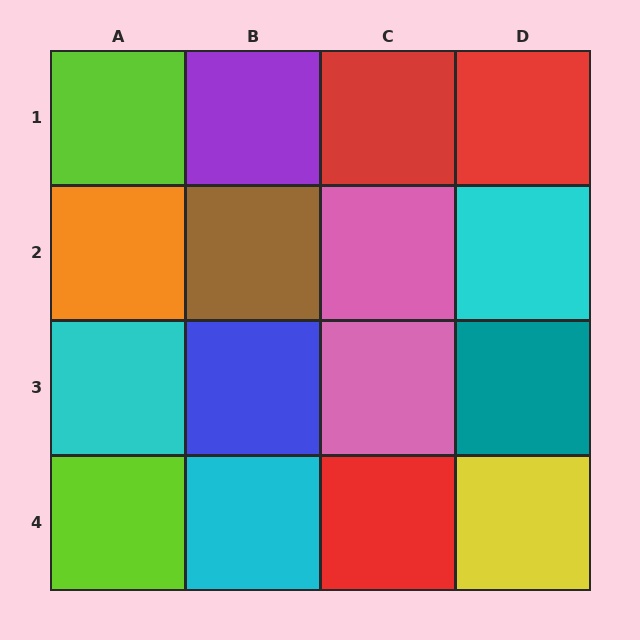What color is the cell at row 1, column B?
Purple.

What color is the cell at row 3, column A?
Cyan.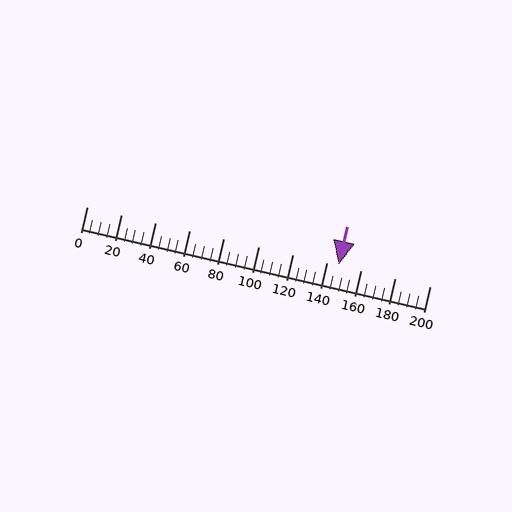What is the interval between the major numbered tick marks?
The major tick marks are spaced 20 units apart.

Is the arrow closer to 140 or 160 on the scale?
The arrow is closer to 140.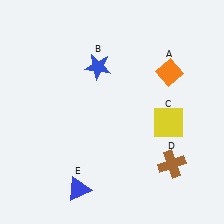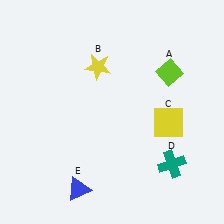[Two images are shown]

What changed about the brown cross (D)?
In Image 1, D is brown. In Image 2, it changed to teal.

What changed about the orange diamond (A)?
In Image 1, A is orange. In Image 2, it changed to lime.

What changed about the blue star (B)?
In Image 1, B is blue. In Image 2, it changed to yellow.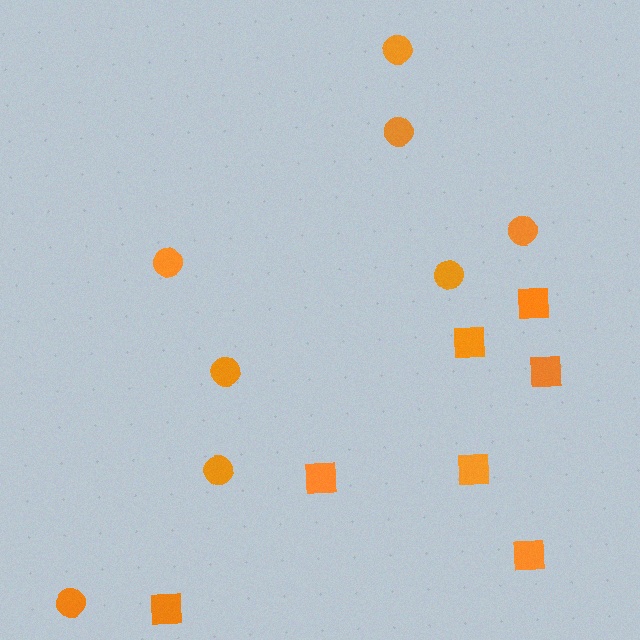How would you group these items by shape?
There are 2 groups: one group of circles (8) and one group of squares (7).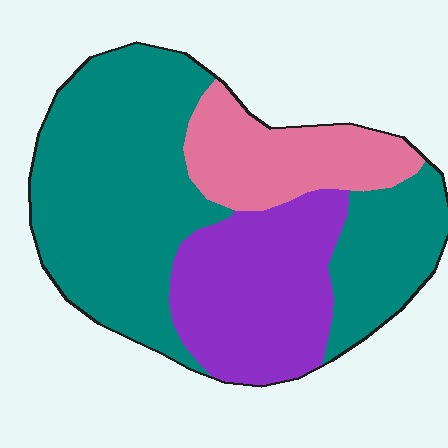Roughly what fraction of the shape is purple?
Purple covers about 25% of the shape.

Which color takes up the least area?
Pink, at roughly 20%.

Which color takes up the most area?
Teal, at roughly 55%.